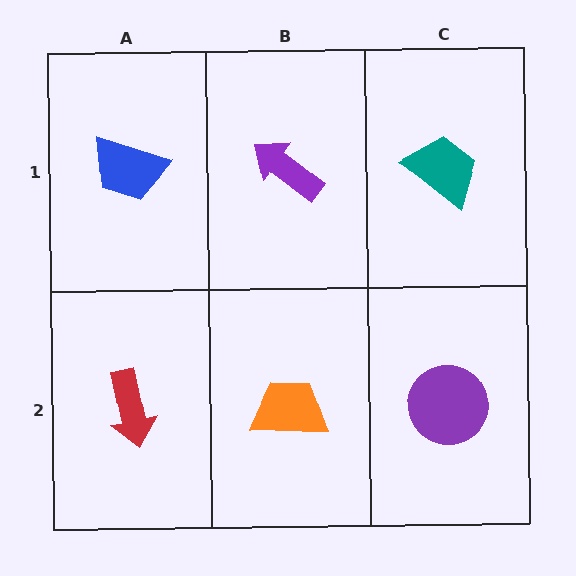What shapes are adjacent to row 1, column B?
An orange trapezoid (row 2, column B), a blue trapezoid (row 1, column A), a teal trapezoid (row 1, column C).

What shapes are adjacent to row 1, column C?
A purple circle (row 2, column C), a purple arrow (row 1, column B).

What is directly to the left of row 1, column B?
A blue trapezoid.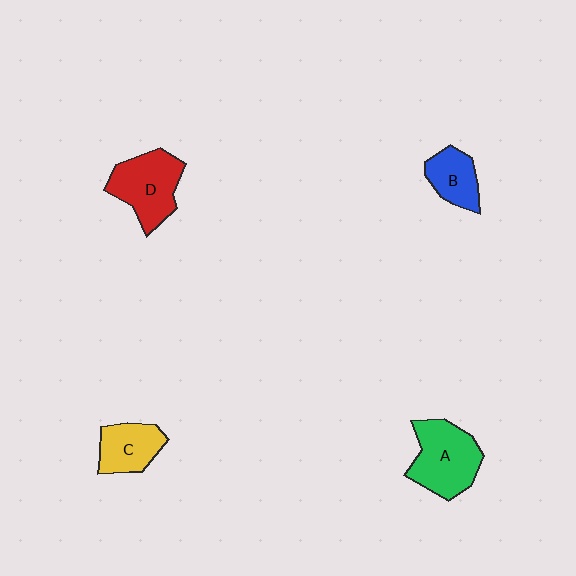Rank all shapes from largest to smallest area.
From largest to smallest: A (green), D (red), C (yellow), B (blue).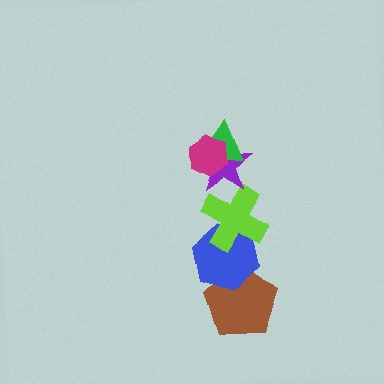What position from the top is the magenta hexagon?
The magenta hexagon is 1st from the top.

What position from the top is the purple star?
The purple star is 3rd from the top.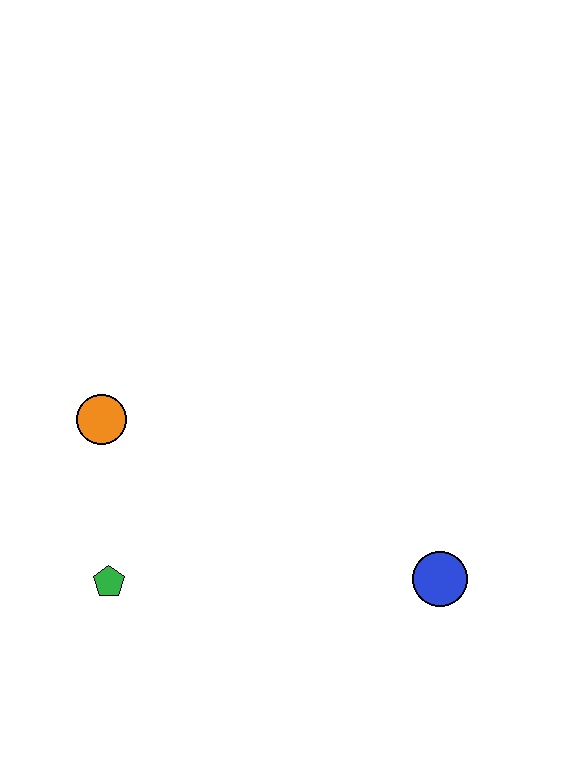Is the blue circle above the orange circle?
No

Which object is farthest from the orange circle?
The blue circle is farthest from the orange circle.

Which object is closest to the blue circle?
The green pentagon is closest to the blue circle.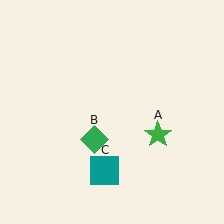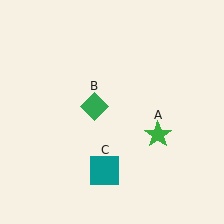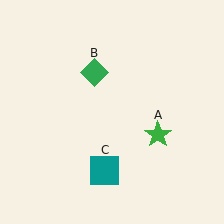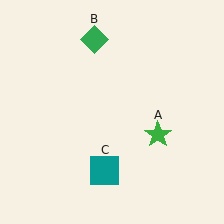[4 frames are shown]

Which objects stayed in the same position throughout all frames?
Green star (object A) and teal square (object C) remained stationary.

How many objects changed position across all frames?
1 object changed position: green diamond (object B).